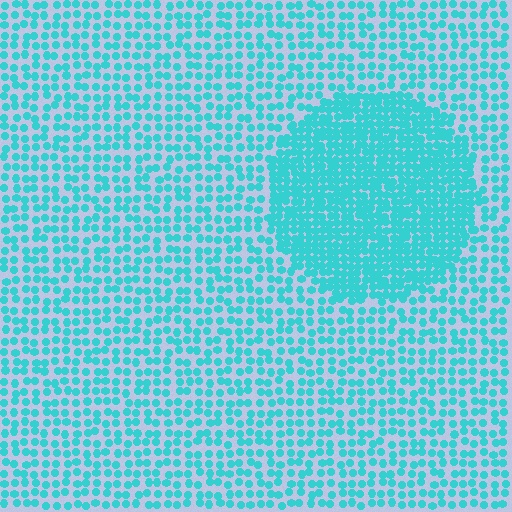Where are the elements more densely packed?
The elements are more densely packed inside the circle boundary.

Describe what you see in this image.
The image contains small cyan elements arranged at two different densities. A circle-shaped region is visible where the elements are more densely packed than the surrounding area.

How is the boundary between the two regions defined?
The boundary is defined by a change in element density (approximately 2.1x ratio). All elements are the same color, size, and shape.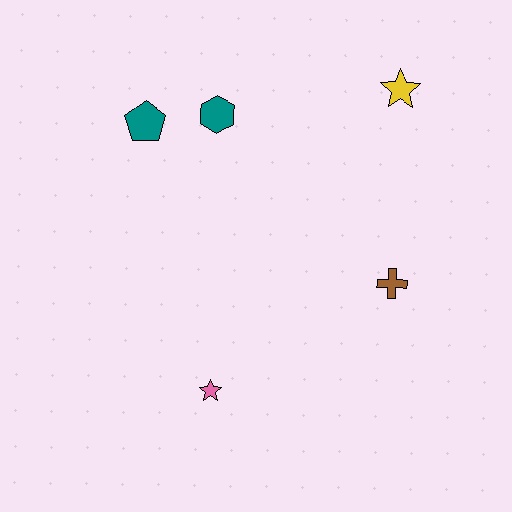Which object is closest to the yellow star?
The teal hexagon is closest to the yellow star.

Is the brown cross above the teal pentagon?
No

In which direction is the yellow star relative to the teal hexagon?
The yellow star is to the right of the teal hexagon.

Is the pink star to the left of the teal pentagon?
No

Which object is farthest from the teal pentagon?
The brown cross is farthest from the teal pentagon.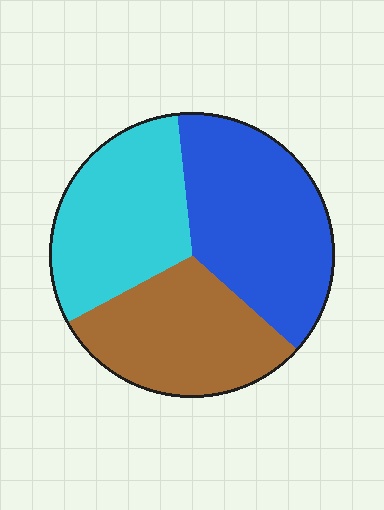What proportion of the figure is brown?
Brown covers around 30% of the figure.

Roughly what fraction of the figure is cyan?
Cyan covers roughly 30% of the figure.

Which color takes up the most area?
Blue, at roughly 40%.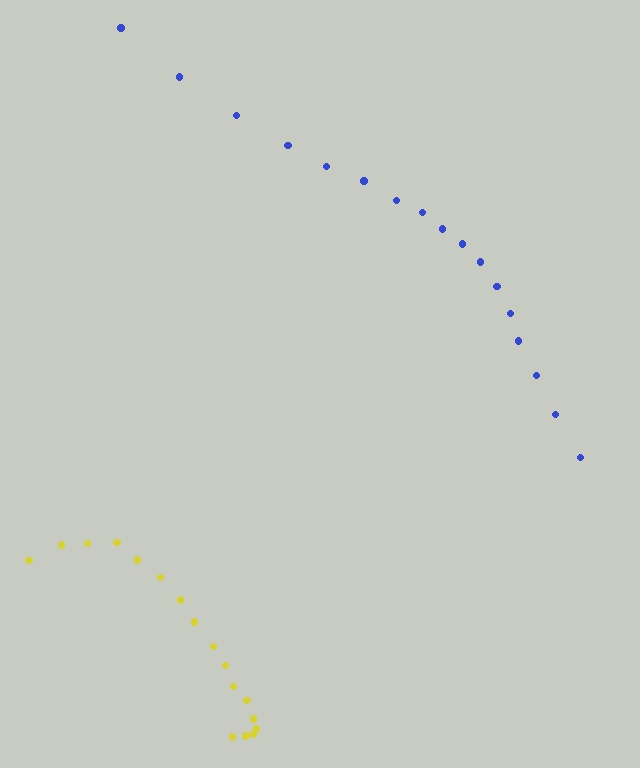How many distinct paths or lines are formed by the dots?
There are 2 distinct paths.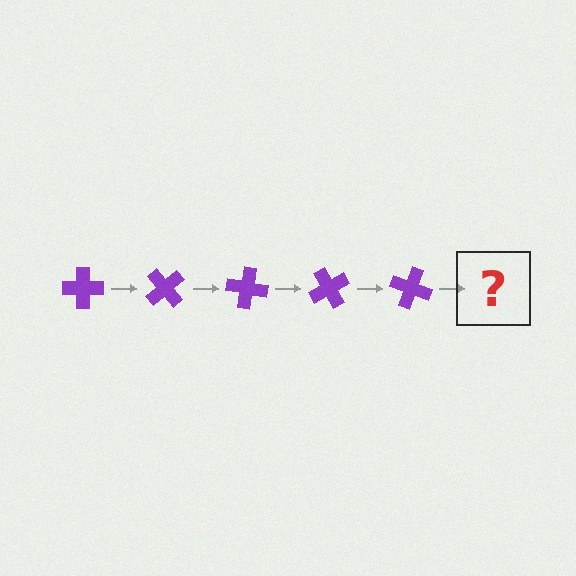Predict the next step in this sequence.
The next step is a purple cross rotated 250 degrees.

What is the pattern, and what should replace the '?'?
The pattern is that the cross rotates 50 degrees each step. The '?' should be a purple cross rotated 250 degrees.